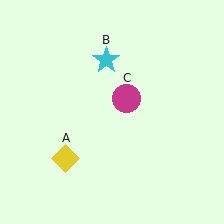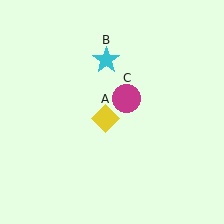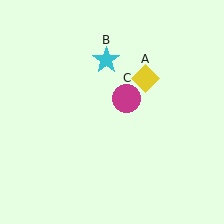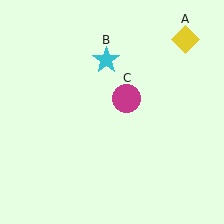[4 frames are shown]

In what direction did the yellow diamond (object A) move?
The yellow diamond (object A) moved up and to the right.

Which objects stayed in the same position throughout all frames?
Cyan star (object B) and magenta circle (object C) remained stationary.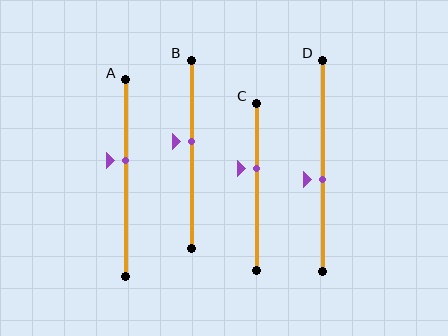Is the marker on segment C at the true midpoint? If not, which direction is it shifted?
No, the marker on segment C is shifted upward by about 11% of the segment length.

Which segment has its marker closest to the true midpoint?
Segment D has its marker closest to the true midpoint.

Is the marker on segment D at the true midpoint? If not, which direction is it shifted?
No, the marker on segment D is shifted downward by about 6% of the segment length.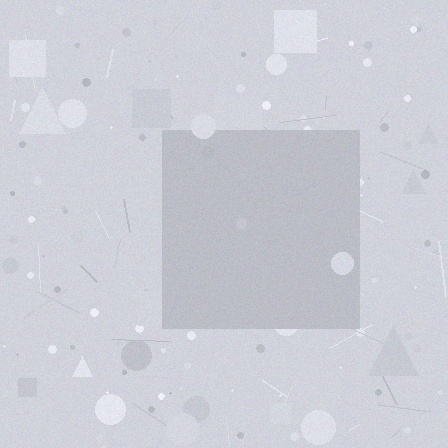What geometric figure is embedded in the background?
A square is embedded in the background.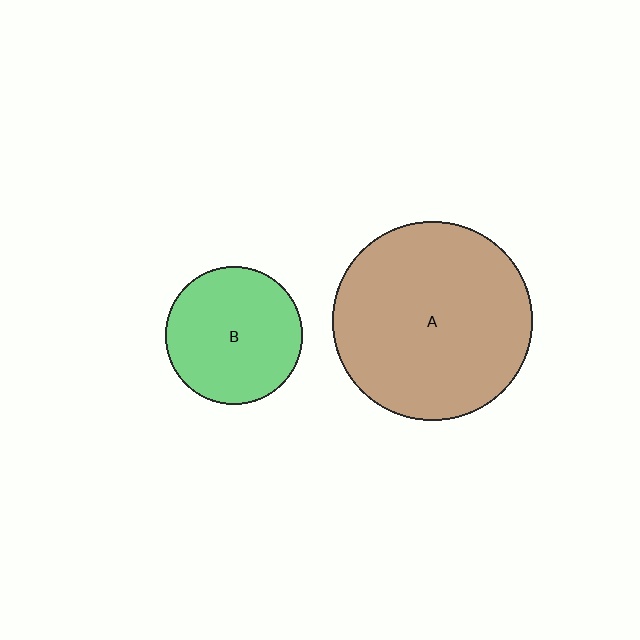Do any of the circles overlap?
No, none of the circles overlap.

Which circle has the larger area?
Circle A (brown).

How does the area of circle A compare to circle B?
Approximately 2.1 times.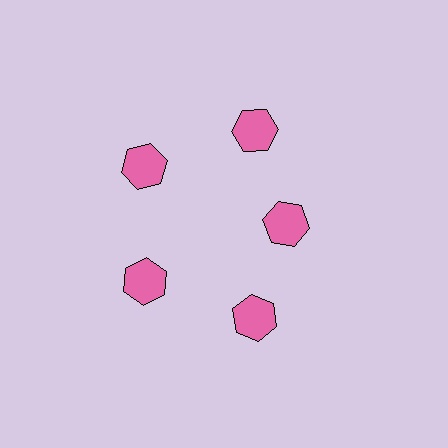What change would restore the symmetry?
The symmetry would be restored by moving it outward, back onto the ring so that all 5 hexagons sit at equal angles and equal distance from the center.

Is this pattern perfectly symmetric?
No. The 5 pink hexagons are arranged in a ring, but one element near the 3 o'clock position is pulled inward toward the center, breaking the 5-fold rotational symmetry.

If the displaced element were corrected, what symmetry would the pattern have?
It would have 5-fold rotational symmetry — the pattern would map onto itself every 72 degrees.